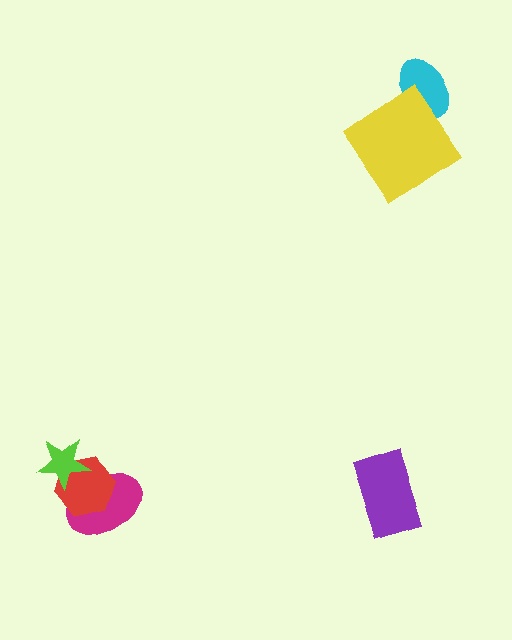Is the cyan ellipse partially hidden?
Yes, it is partially covered by another shape.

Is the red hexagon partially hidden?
Yes, it is partially covered by another shape.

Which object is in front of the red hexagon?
The lime star is in front of the red hexagon.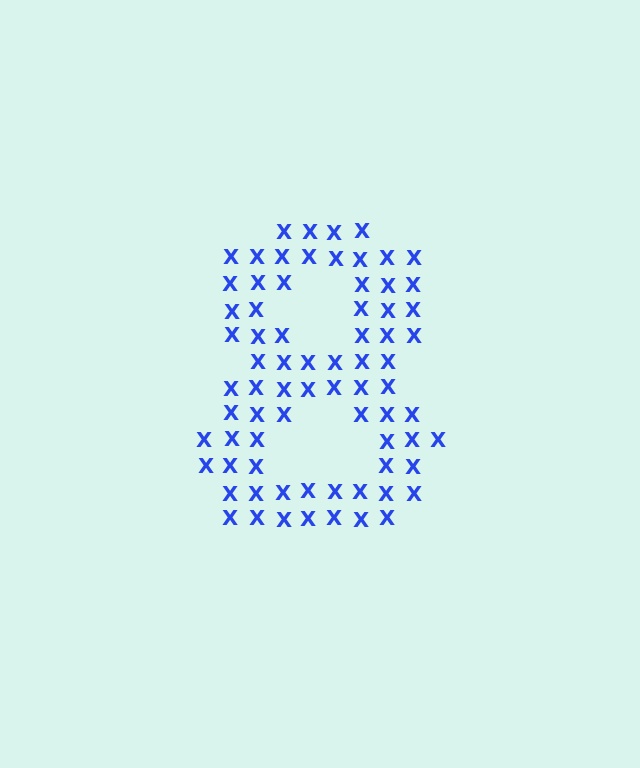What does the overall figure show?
The overall figure shows the digit 8.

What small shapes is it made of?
It is made of small letter X's.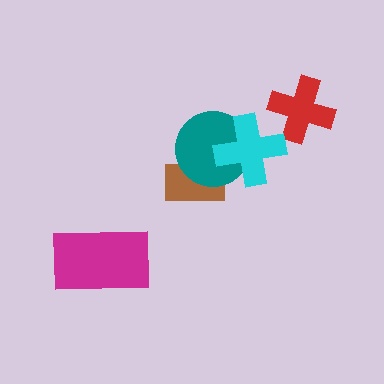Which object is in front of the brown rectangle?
The teal circle is in front of the brown rectangle.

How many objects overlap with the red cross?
0 objects overlap with the red cross.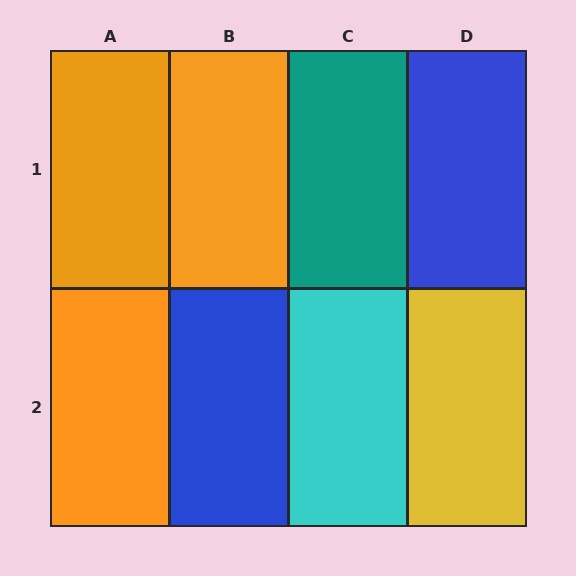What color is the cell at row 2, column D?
Yellow.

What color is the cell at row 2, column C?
Cyan.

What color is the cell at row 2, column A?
Orange.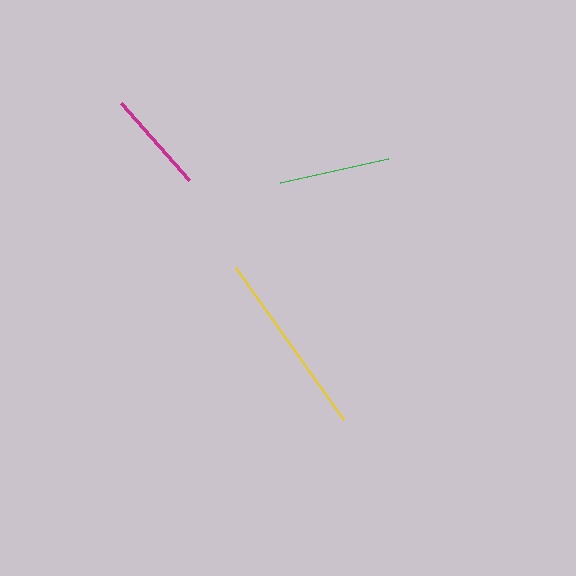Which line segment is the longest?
The yellow line is the longest at approximately 186 pixels.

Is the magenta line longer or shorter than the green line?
The green line is longer than the magenta line.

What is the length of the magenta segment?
The magenta segment is approximately 103 pixels long.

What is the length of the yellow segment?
The yellow segment is approximately 186 pixels long.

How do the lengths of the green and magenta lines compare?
The green and magenta lines are approximately the same length.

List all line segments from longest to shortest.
From longest to shortest: yellow, green, magenta.